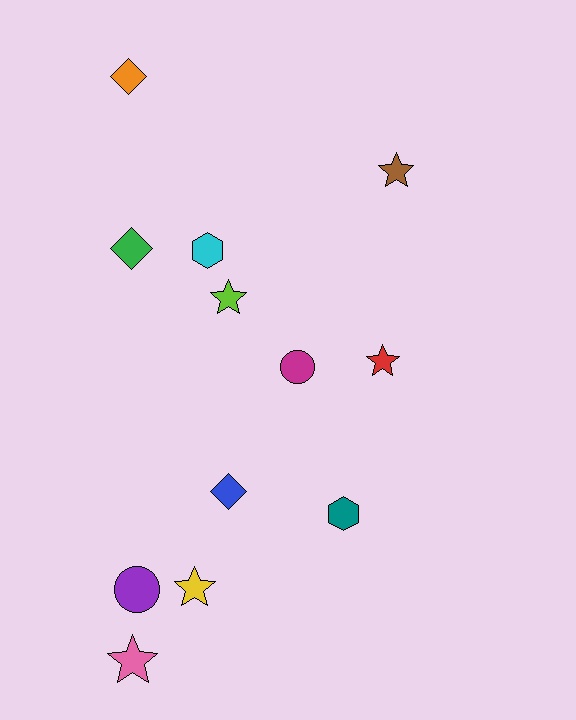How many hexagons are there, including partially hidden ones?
There are 2 hexagons.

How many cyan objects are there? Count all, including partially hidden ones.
There is 1 cyan object.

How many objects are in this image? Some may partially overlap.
There are 12 objects.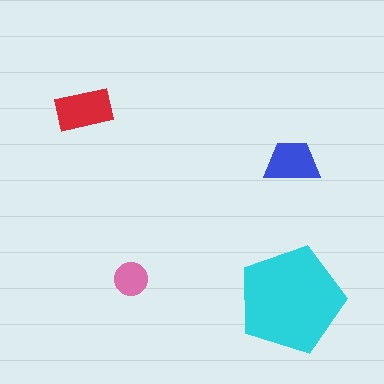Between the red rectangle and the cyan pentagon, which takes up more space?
The cyan pentagon.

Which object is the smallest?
The pink circle.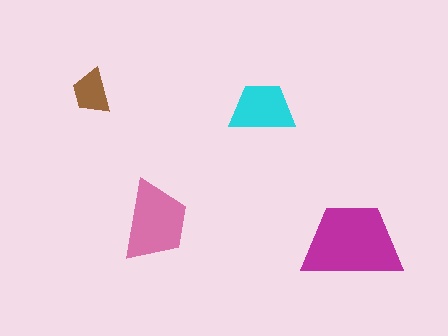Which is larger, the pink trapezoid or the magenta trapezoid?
The magenta one.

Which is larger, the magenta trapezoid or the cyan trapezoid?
The magenta one.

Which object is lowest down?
The magenta trapezoid is bottommost.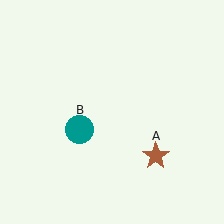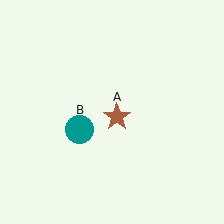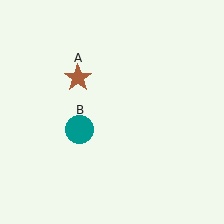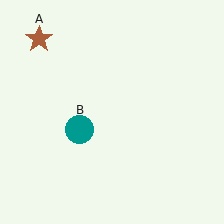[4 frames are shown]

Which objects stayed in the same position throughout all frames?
Teal circle (object B) remained stationary.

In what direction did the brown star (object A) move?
The brown star (object A) moved up and to the left.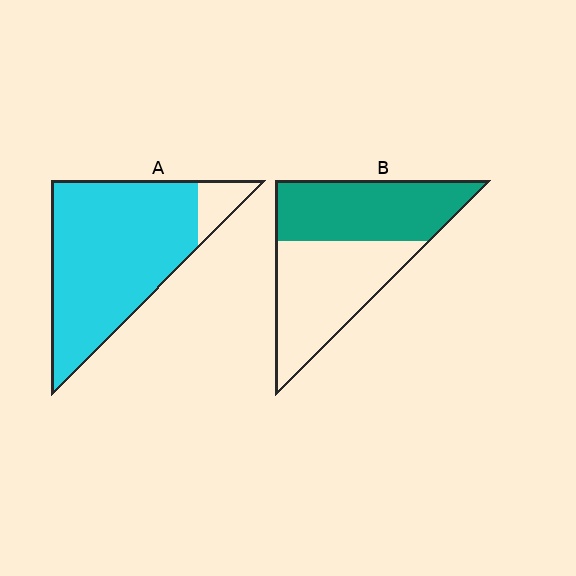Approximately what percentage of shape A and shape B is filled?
A is approximately 90% and B is approximately 50%.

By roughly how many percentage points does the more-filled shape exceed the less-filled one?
By roughly 40 percentage points (A over B).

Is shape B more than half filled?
Roughly half.